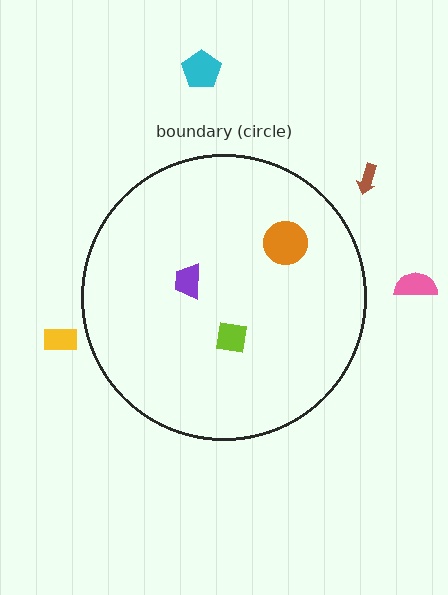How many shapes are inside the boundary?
3 inside, 4 outside.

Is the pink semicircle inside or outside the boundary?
Outside.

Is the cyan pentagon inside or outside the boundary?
Outside.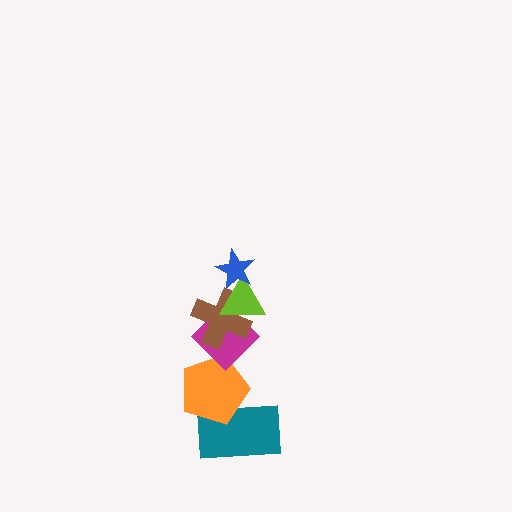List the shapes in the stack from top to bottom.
From top to bottom: the blue star, the lime triangle, the brown cross, the magenta diamond, the orange pentagon, the teal rectangle.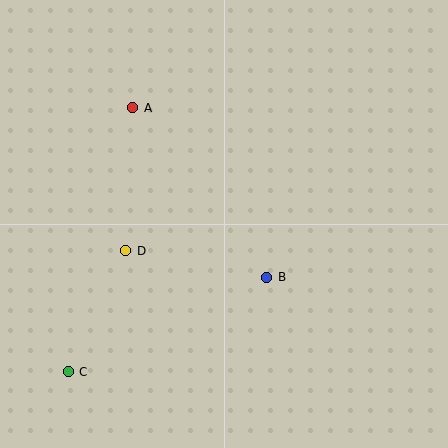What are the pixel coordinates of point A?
Point A is at (133, 108).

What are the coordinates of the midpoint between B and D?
The midpoint between B and D is at (196, 264).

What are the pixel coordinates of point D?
Point D is at (126, 251).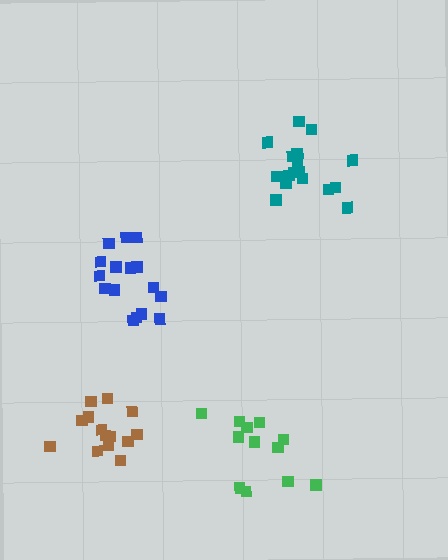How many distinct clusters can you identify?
There are 4 distinct clusters.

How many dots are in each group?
Group 1: 17 dots, Group 2: 16 dots, Group 3: 14 dots, Group 4: 12 dots (59 total).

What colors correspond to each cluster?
The clusters are colored: teal, blue, brown, green.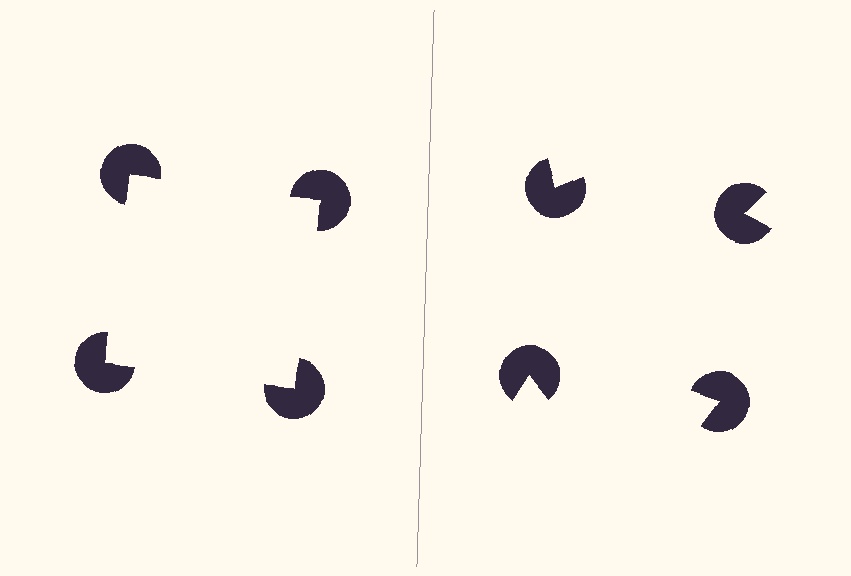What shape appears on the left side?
An illusory square.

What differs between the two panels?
The pac-man discs are positioned identically on both sides; only the wedge orientations differ. On the left they align to a square; on the right they are misaligned.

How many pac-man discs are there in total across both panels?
8 — 4 on each side.